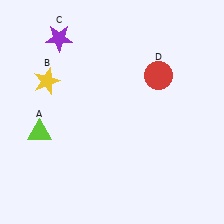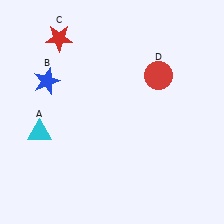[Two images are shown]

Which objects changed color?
A changed from lime to cyan. B changed from yellow to blue. C changed from purple to red.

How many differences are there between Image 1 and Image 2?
There are 3 differences between the two images.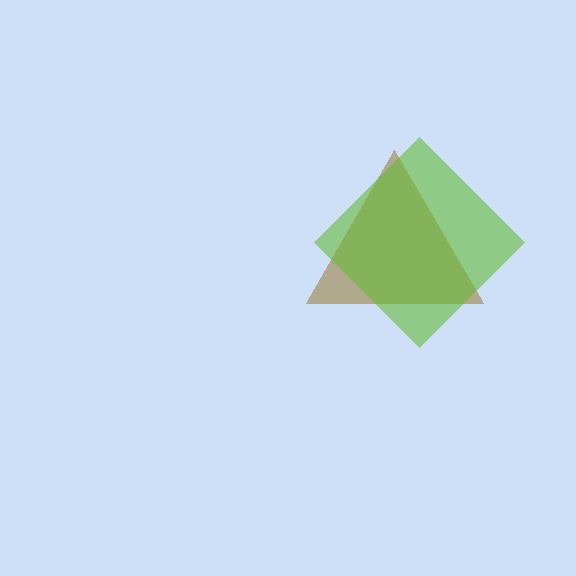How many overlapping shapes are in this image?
There are 2 overlapping shapes in the image.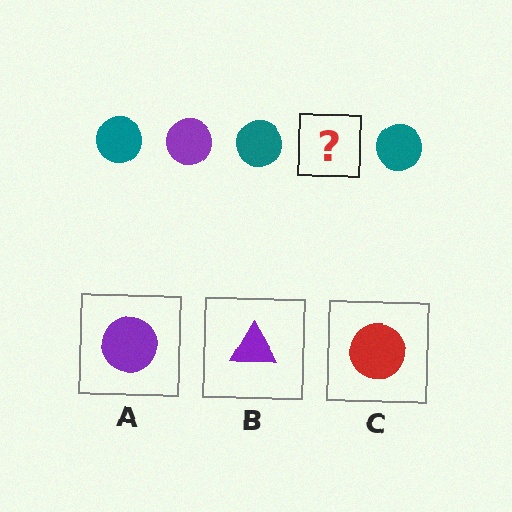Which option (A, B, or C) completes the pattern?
A.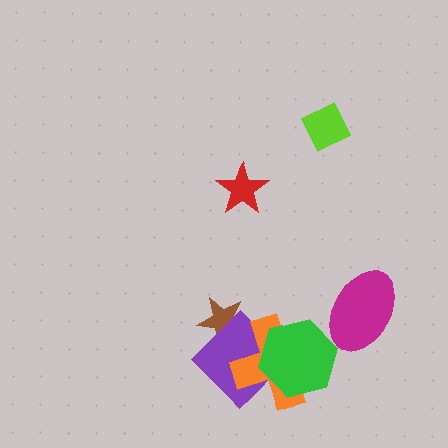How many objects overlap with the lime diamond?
0 objects overlap with the lime diamond.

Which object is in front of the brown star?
The purple diamond is in front of the brown star.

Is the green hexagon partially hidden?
No, no other shape covers it.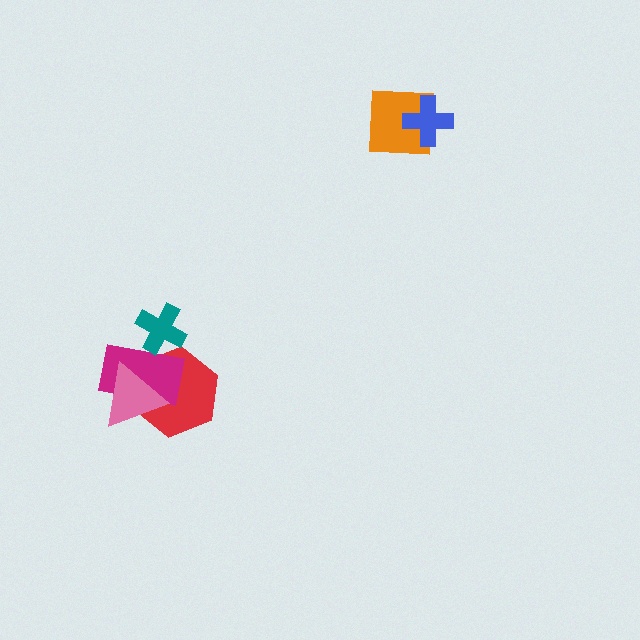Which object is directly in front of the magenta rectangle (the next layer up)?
The teal cross is directly in front of the magenta rectangle.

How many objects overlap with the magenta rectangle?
3 objects overlap with the magenta rectangle.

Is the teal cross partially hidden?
No, no other shape covers it.